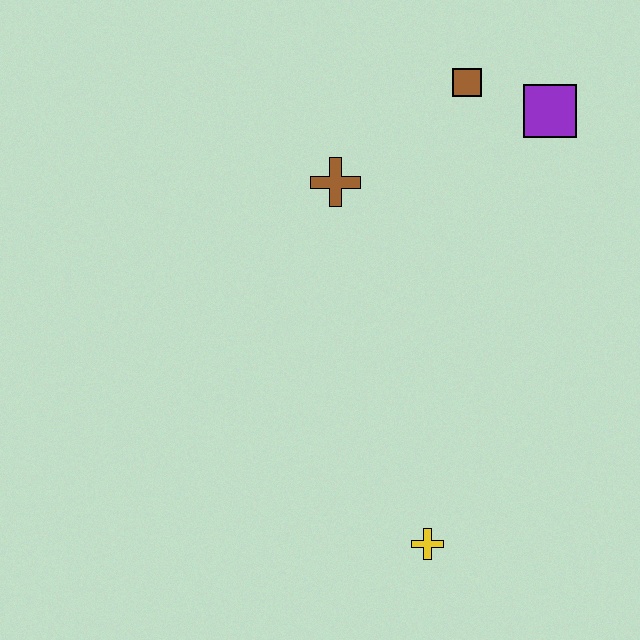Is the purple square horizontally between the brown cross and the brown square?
No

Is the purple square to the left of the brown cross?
No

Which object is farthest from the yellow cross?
The brown square is farthest from the yellow cross.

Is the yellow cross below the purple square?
Yes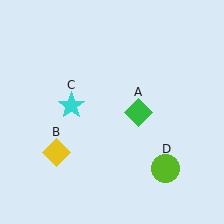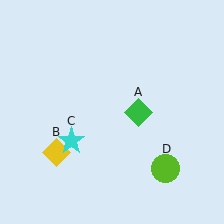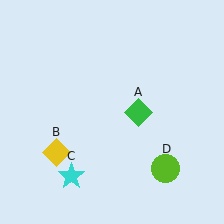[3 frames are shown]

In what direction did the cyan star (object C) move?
The cyan star (object C) moved down.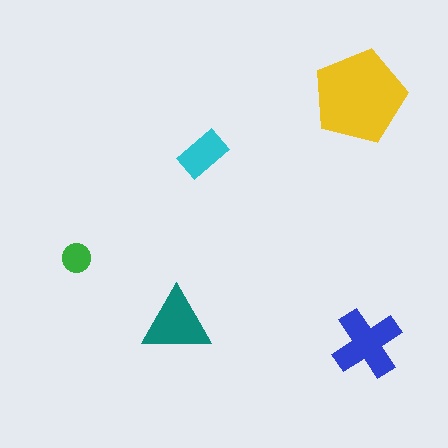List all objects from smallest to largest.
The green circle, the cyan rectangle, the teal triangle, the blue cross, the yellow pentagon.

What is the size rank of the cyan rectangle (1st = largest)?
4th.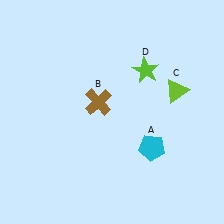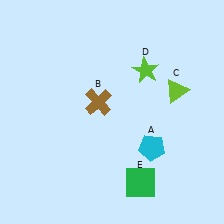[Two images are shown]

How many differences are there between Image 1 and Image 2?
There is 1 difference between the two images.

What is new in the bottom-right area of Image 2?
A green square (E) was added in the bottom-right area of Image 2.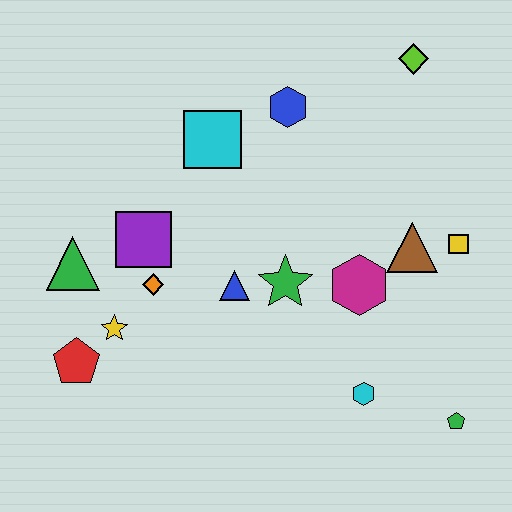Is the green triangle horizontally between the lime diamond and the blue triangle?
No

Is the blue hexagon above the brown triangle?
Yes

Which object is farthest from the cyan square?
The green pentagon is farthest from the cyan square.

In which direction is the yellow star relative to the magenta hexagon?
The yellow star is to the left of the magenta hexagon.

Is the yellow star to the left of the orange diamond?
Yes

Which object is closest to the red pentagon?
The yellow star is closest to the red pentagon.